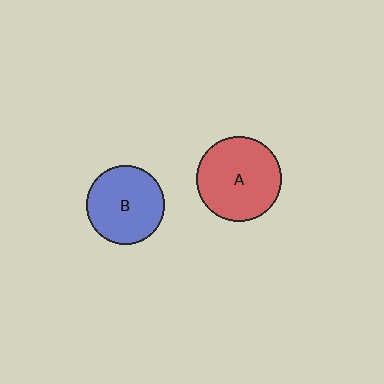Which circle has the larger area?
Circle A (red).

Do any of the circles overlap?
No, none of the circles overlap.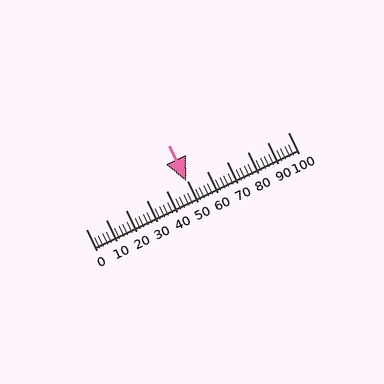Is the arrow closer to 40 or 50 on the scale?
The arrow is closer to 50.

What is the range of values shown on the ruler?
The ruler shows values from 0 to 100.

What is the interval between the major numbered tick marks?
The major tick marks are spaced 10 units apart.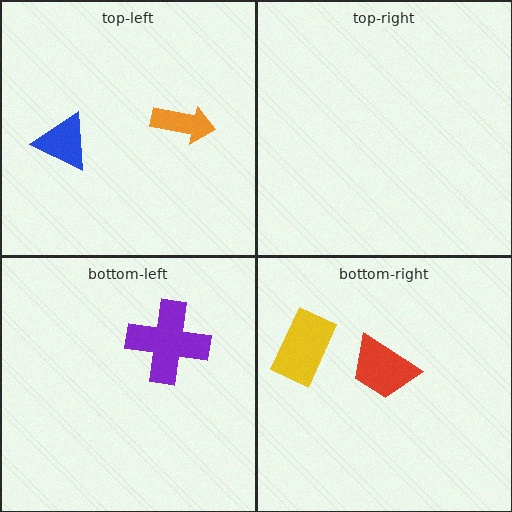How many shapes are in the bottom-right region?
2.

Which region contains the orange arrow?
The top-left region.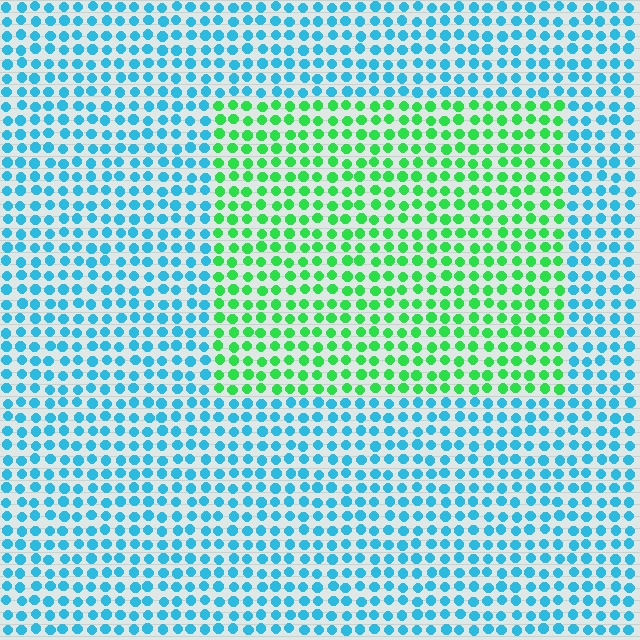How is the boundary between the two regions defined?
The boundary is defined purely by a slight shift in hue (about 62 degrees). Spacing, size, and orientation are identical on both sides.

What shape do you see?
I see a rectangle.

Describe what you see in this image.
The image is filled with small cyan elements in a uniform arrangement. A rectangle-shaped region is visible where the elements are tinted to a slightly different hue, forming a subtle color boundary.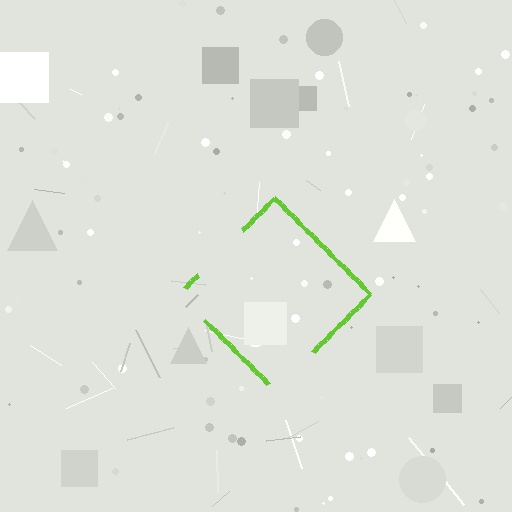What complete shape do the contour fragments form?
The contour fragments form a diamond.